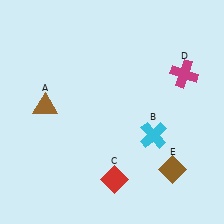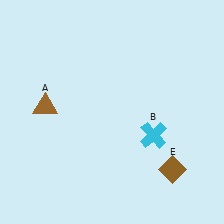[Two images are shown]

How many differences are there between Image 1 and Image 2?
There are 2 differences between the two images.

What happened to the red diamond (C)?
The red diamond (C) was removed in Image 2. It was in the bottom-right area of Image 1.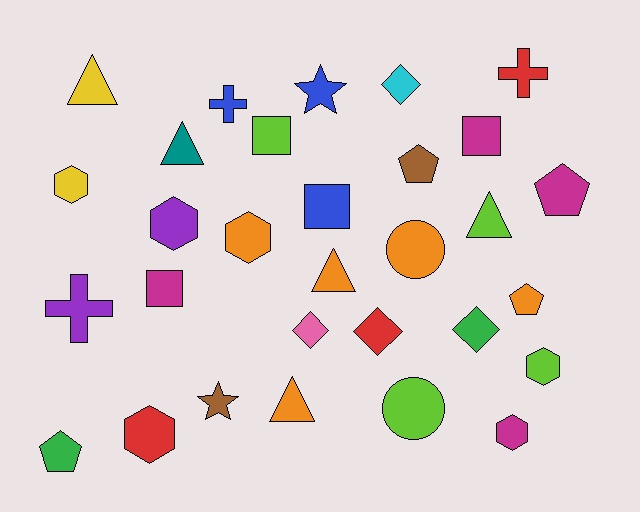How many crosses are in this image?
There are 3 crosses.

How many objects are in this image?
There are 30 objects.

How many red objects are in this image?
There are 3 red objects.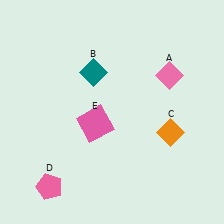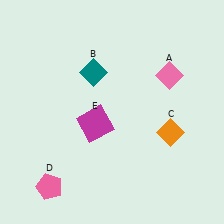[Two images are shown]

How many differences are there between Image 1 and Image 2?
There is 1 difference between the two images.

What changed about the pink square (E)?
In Image 1, E is pink. In Image 2, it changed to magenta.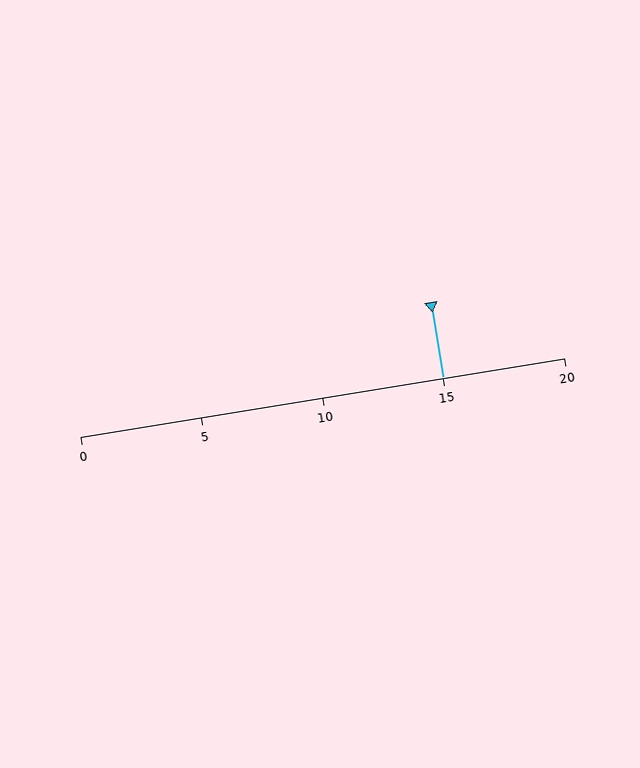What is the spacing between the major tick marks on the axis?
The major ticks are spaced 5 apart.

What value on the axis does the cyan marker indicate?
The marker indicates approximately 15.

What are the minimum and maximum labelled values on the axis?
The axis runs from 0 to 20.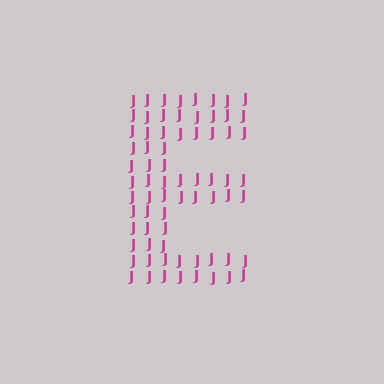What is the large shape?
The large shape is the letter E.